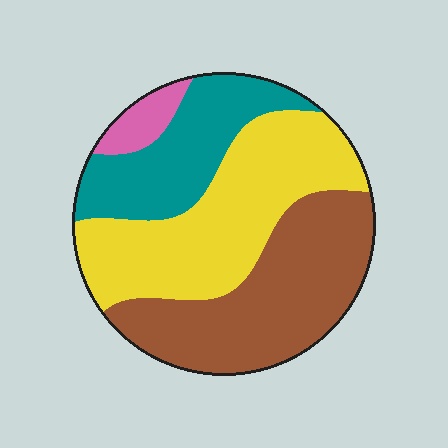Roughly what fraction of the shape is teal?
Teal takes up about one fifth (1/5) of the shape.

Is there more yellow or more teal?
Yellow.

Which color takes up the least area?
Pink, at roughly 5%.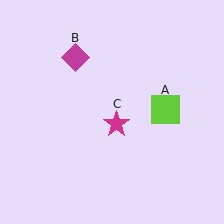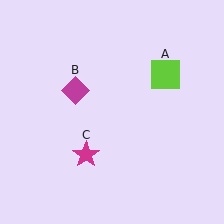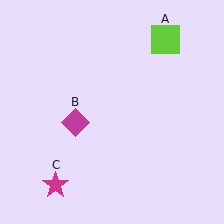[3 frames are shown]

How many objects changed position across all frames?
3 objects changed position: lime square (object A), magenta diamond (object B), magenta star (object C).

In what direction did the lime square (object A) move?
The lime square (object A) moved up.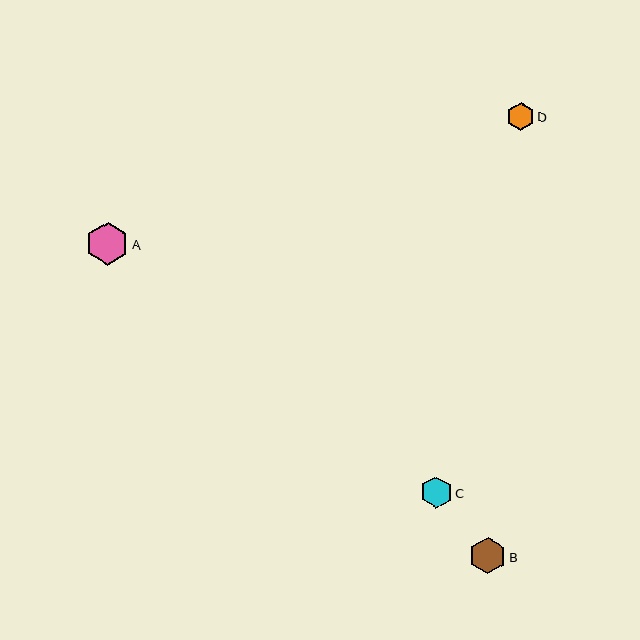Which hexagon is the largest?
Hexagon A is the largest with a size of approximately 43 pixels.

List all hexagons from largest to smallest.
From largest to smallest: A, B, C, D.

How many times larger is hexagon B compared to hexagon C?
Hexagon B is approximately 1.2 times the size of hexagon C.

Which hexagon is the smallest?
Hexagon D is the smallest with a size of approximately 28 pixels.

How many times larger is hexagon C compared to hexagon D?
Hexagon C is approximately 1.1 times the size of hexagon D.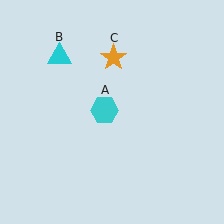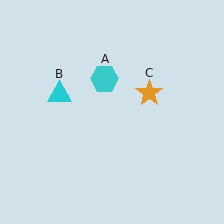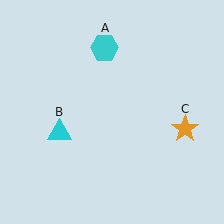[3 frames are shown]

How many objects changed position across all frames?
3 objects changed position: cyan hexagon (object A), cyan triangle (object B), orange star (object C).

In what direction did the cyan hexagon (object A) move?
The cyan hexagon (object A) moved up.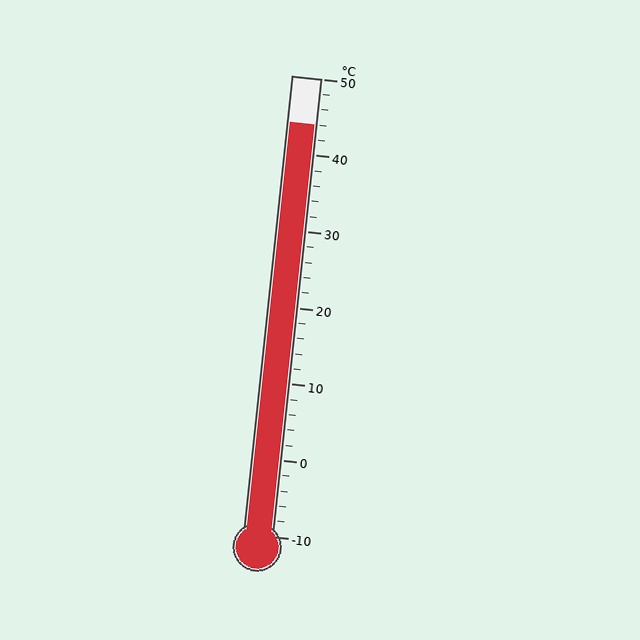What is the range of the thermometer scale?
The thermometer scale ranges from -10°C to 50°C.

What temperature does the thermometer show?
The thermometer shows approximately 44°C.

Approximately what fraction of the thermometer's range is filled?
The thermometer is filled to approximately 90% of its range.